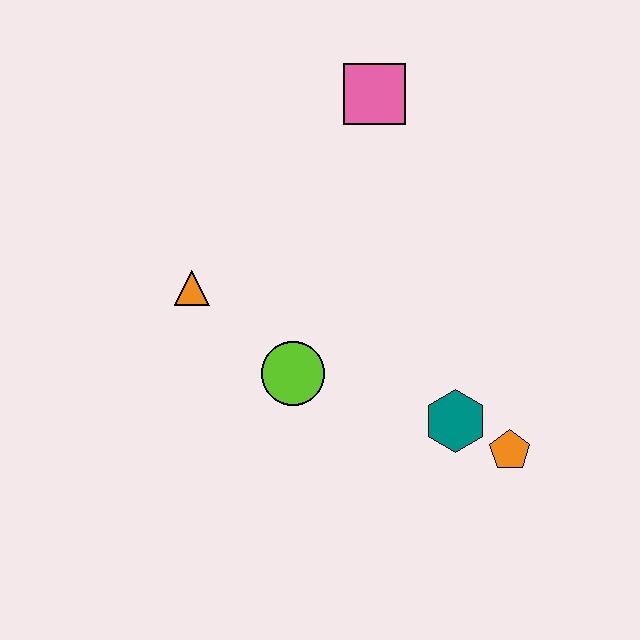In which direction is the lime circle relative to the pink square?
The lime circle is below the pink square.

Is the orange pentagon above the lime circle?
No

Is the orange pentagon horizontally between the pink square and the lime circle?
No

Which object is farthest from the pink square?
The orange pentagon is farthest from the pink square.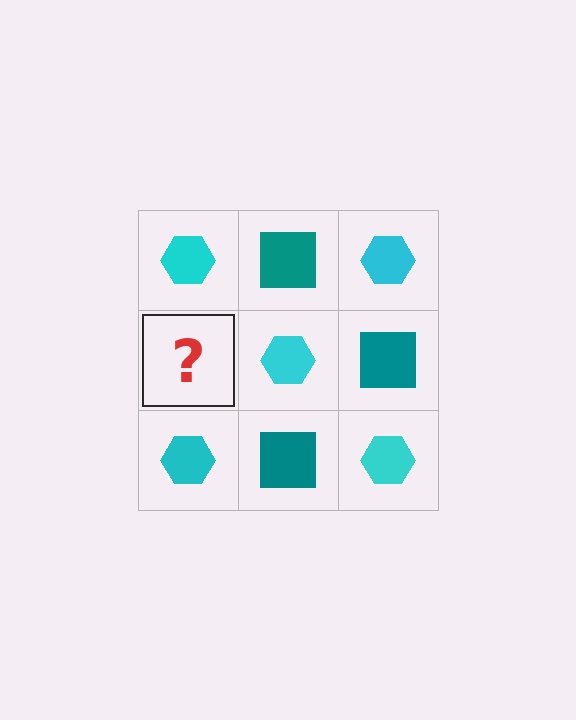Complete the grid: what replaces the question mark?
The question mark should be replaced with a teal square.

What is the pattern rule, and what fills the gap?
The rule is that it alternates cyan hexagon and teal square in a checkerboard pattern. The gap should be filled with a teal square.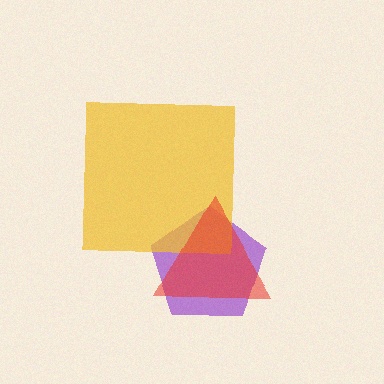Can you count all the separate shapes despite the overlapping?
Yes, there are 3 separate shapes.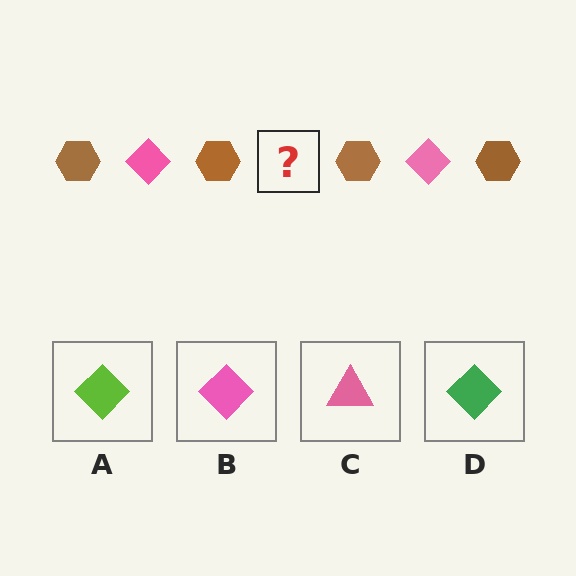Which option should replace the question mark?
Option B.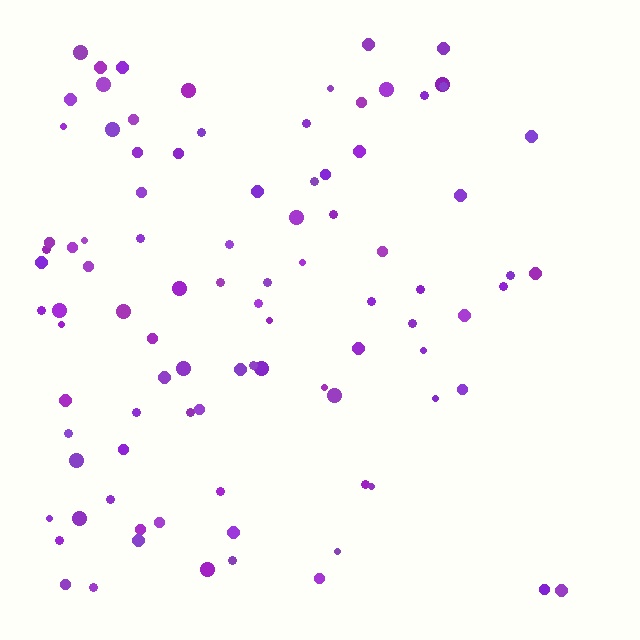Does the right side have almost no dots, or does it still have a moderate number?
Still a moderate number, just noticeably fewer than the left.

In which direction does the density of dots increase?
From right to left, with the left side densest.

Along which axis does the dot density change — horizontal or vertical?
Horizontal.